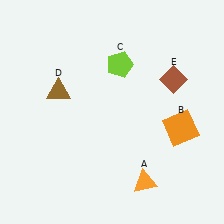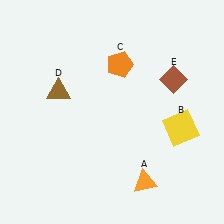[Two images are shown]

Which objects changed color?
B changed from orange to yellow. C changed from lime to orange.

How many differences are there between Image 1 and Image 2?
There are 2 differences between the two images.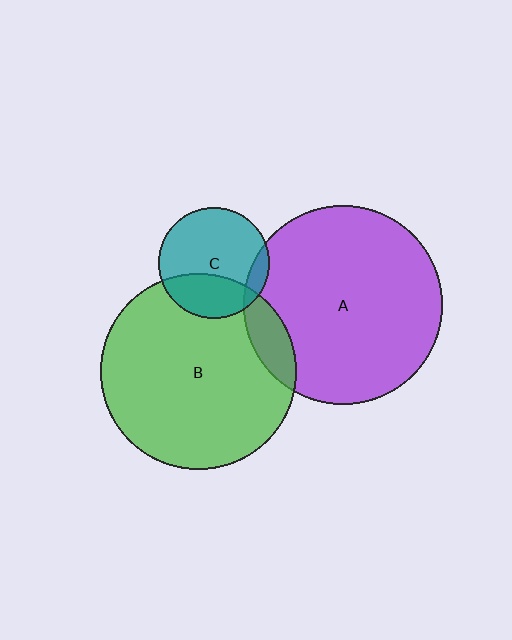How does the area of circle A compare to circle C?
Approximately 3.2 times.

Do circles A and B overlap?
Yes.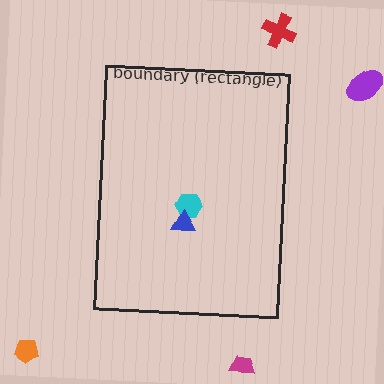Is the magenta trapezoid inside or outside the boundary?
Outside.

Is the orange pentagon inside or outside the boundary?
Outside.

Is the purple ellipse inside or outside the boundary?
Outside.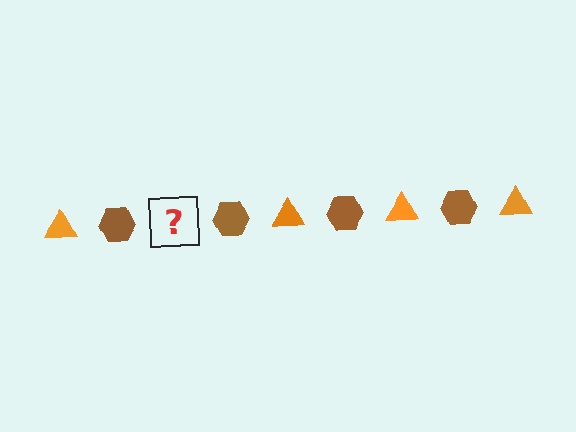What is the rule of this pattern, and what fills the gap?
The rule is that the pattern alternates between orange triangle and brown hexagon. The gap should be filled with an orange triangle.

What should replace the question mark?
The question mark should be replaced with an orange triangle.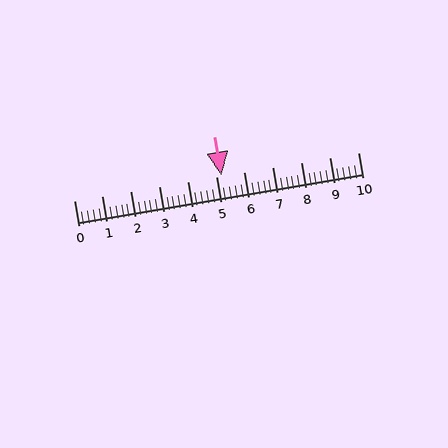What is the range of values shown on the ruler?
The ruler shows values from 0 to 10.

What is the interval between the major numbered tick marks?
The major tick marks are spaced 1 units apart.